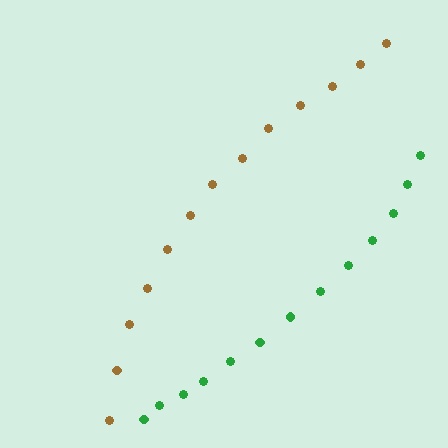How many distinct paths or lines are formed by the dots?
There are 2 distinct paths.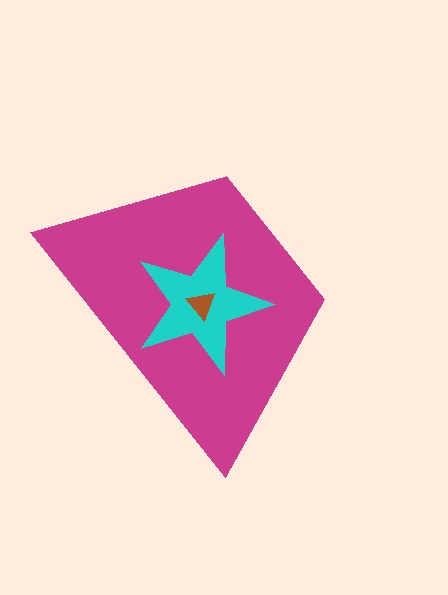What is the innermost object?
The brown triangle.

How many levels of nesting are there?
3.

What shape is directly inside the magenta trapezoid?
The cyan star.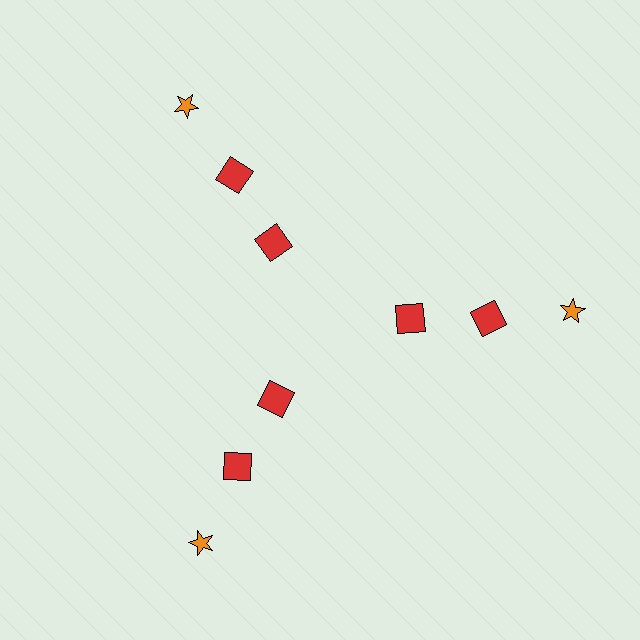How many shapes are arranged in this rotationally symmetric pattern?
There are 9 shapes, arranged in 3 groups of 3.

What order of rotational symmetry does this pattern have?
This pattern has 3-fold rotational symmetry.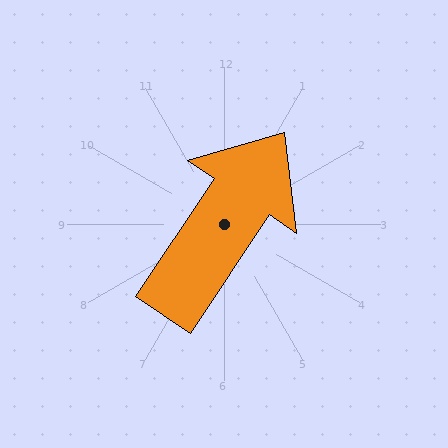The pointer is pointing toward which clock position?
Roughly 1 o'clock.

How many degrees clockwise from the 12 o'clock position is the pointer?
Approximately 34 degrees.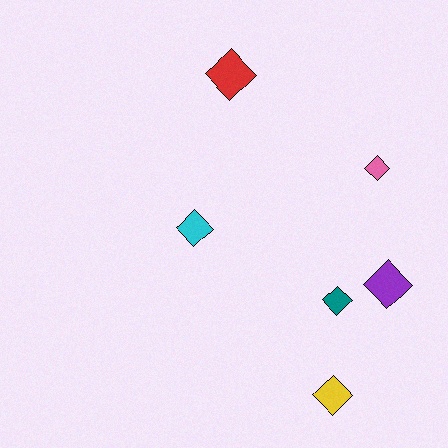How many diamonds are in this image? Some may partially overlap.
There are 6 diamonds.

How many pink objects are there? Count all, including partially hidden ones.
There is 1 pink object.